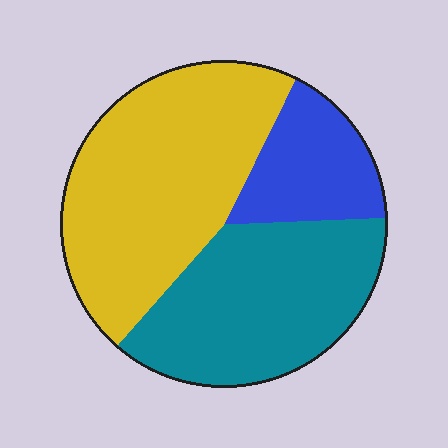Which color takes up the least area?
Blue, at roughly 15%.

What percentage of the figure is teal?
Teal takes up about three eighths (3/8) of the figure.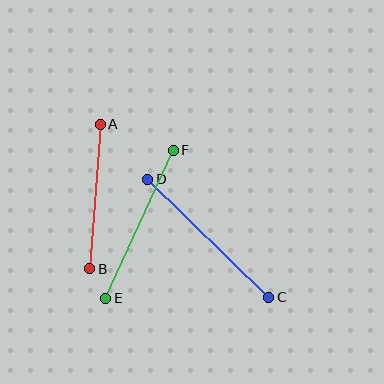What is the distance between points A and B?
The distance is approximately 145 pixels.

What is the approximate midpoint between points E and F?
The midpoint is at approximately (140, 224) pixels.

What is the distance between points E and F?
The distance is approximately 162 pixels.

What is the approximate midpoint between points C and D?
The midpoint is at approximately (208, 238) pixels.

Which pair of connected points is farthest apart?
Points C and D are farthest apart.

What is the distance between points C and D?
The distance is approximately 169 pixels.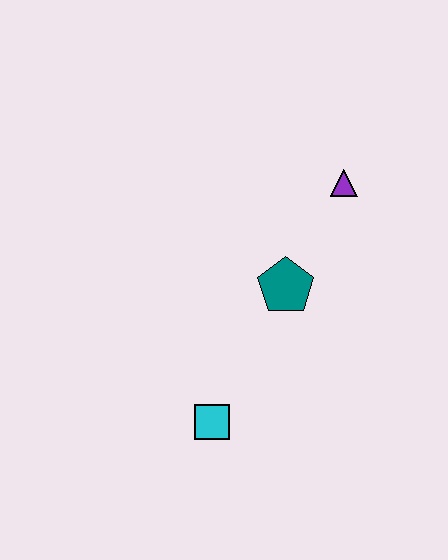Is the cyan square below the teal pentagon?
Yes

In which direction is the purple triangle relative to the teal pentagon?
The purple triangle is above the teal pentagon.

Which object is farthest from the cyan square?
The purple triangle is farthest from the cyan square.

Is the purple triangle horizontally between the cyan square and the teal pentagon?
No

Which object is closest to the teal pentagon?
The purple triangle is closest to the teal pentagon.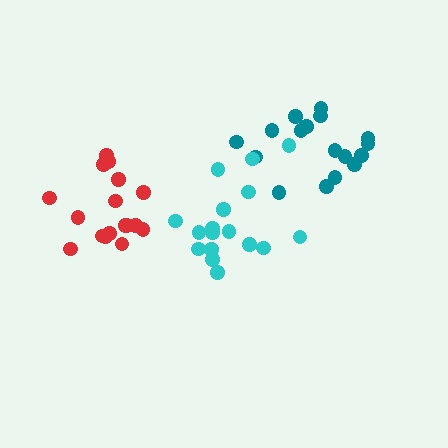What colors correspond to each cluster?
The clusters are colored: teal, cyan, red.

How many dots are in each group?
Group 1: 17 dots, Group 2: 17 dots, Group 3: 17 dots (51 total).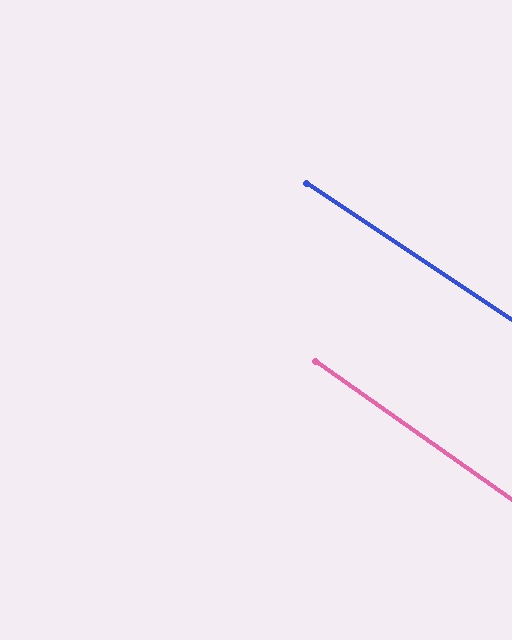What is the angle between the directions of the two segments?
Approximately 2 degrees.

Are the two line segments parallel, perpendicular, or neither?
Parallel — their directions differ by only 1.7°.